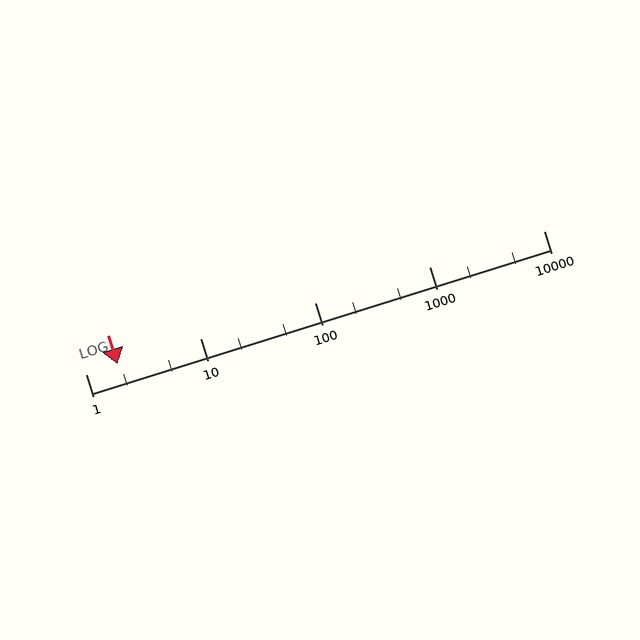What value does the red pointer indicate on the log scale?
The pointer indicates approximately 1.9.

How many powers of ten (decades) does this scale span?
The scale spans 4 decades, from 1 to 10000.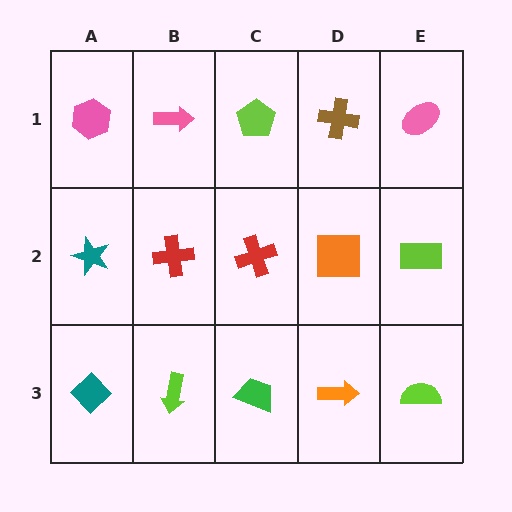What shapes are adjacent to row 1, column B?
A red cross (row 2, column B), a pink hexagon (row 1, column A), a lime pentagon (row 1, column C).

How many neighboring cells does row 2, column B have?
4.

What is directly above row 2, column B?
A pink arrow.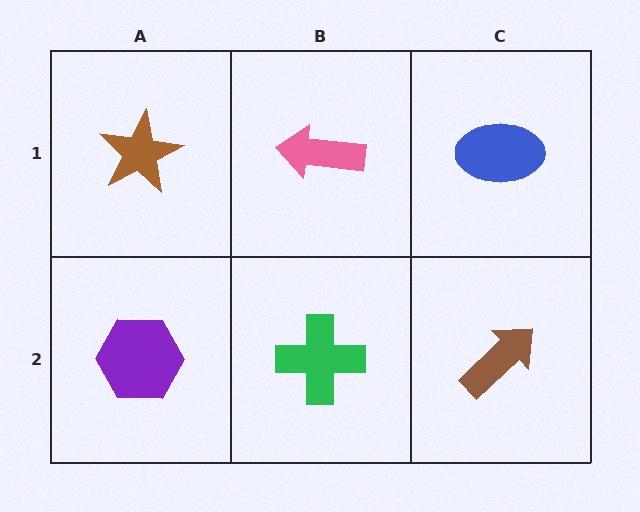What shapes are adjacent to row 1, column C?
A brown arrow (row 2, column C), a pink arrow (row 1, column B).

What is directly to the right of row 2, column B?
A brown arrow.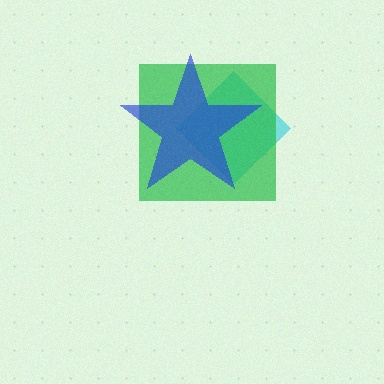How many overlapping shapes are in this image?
There are 3 overlapping shapes in the image.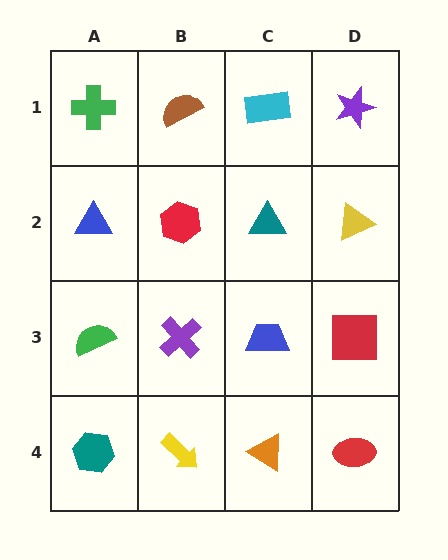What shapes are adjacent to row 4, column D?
A red square (row 3, column D), an orange triangle (row 4, column C).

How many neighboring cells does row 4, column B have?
3.